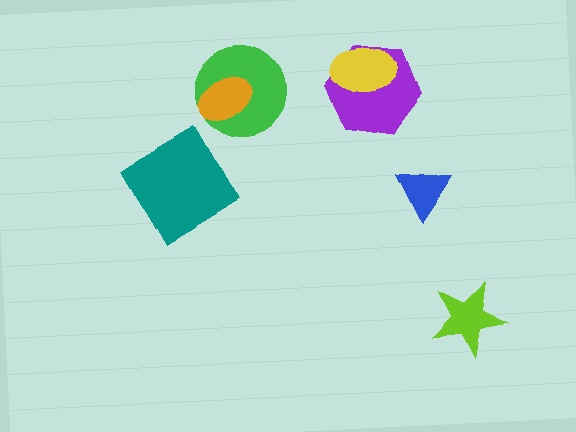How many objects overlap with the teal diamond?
0 objects overlap with the teal diamond.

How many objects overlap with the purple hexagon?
1 object overlaps with the purple hexagon.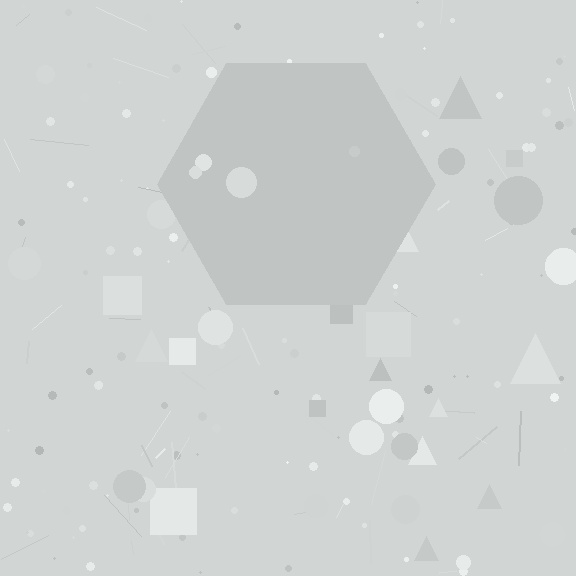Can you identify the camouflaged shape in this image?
The camouflaged shape is a hexagon.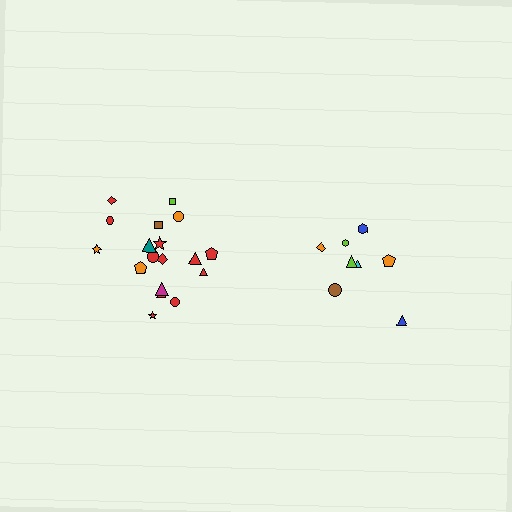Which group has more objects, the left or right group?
The left group.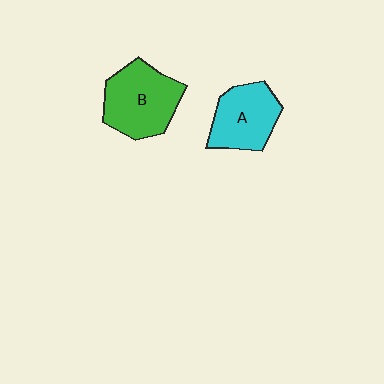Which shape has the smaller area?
Shape A (cyan).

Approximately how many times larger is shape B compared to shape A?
Approximately 1.2 times.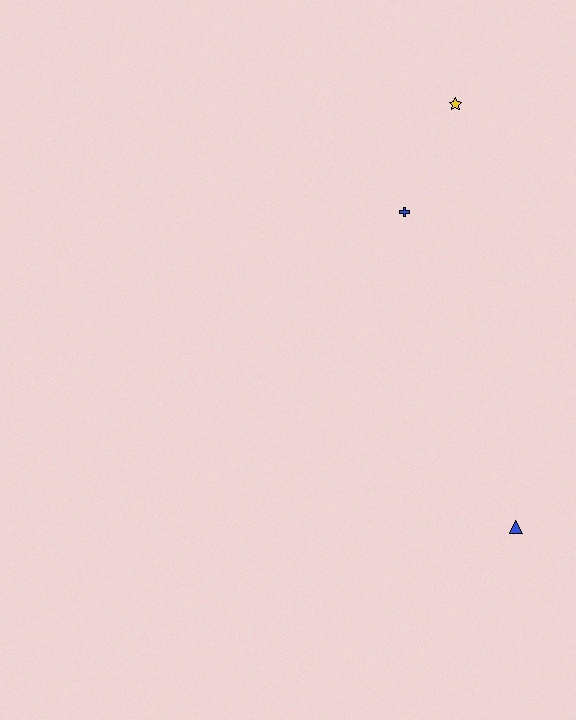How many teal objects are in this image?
There are no teal objects.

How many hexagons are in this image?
There are no hexagons.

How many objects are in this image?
There are 3 objects.